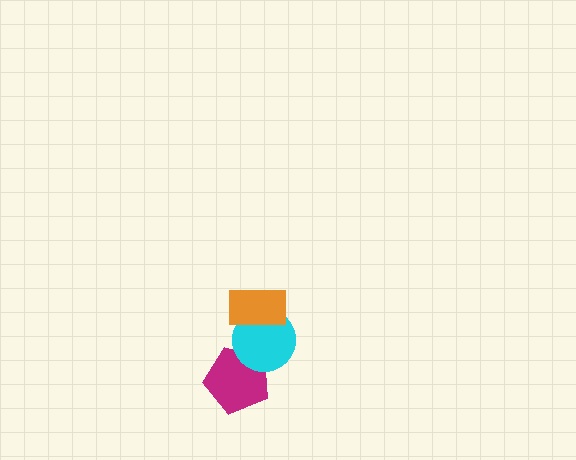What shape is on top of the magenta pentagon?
The cyan circle is on top of the magenta pentagon.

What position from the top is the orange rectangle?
The orange rectangle is 1st from the top.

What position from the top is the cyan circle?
The cyan circle is 2nd from the top.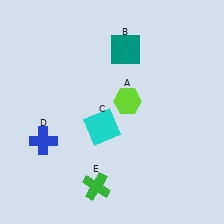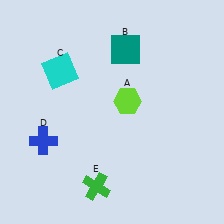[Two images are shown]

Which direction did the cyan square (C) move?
The cyan square (C) moved up.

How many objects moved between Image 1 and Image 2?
1 object moved between the two images.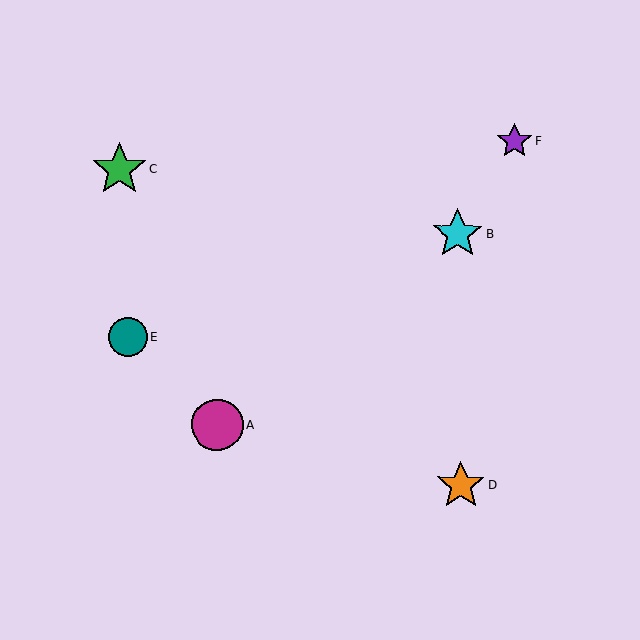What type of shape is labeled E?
Shape E is a teal circle.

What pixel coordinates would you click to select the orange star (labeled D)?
Click at (461, 485) to select the orange star D.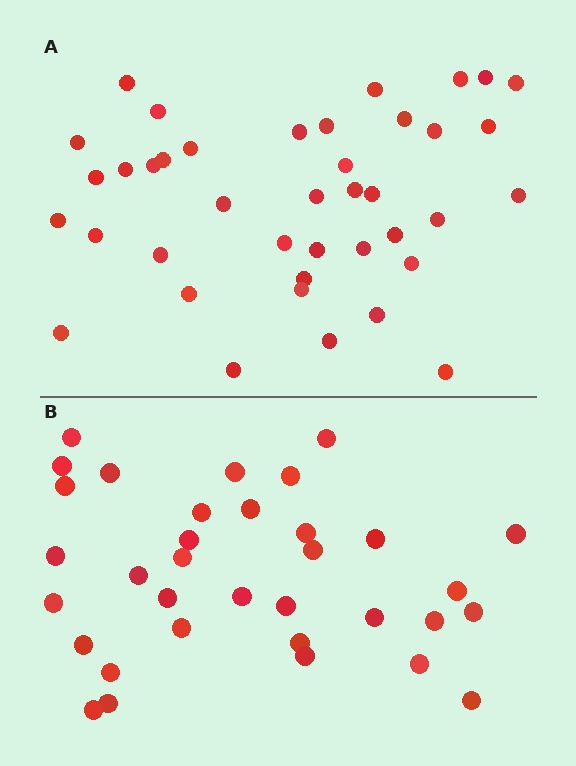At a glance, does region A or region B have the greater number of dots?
Region A (the top region) has more dots.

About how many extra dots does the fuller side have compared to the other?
Region A has about 6 more dots than region B.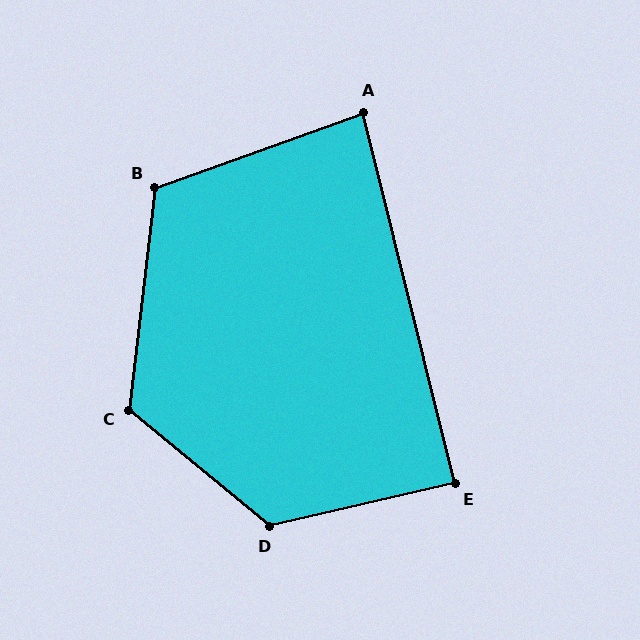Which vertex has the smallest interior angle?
A, at approximately 84 degrees.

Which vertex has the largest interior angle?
D, at approximately 128 degrees.